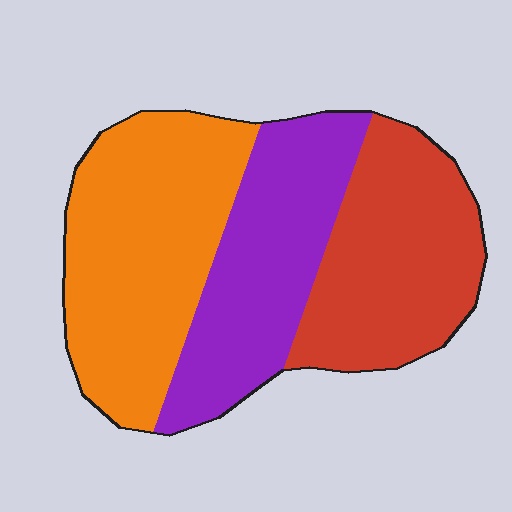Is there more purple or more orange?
Orange.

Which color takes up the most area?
Orange, at roughly 40%.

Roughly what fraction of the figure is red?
Red takes up between a sixth and a third of the figure.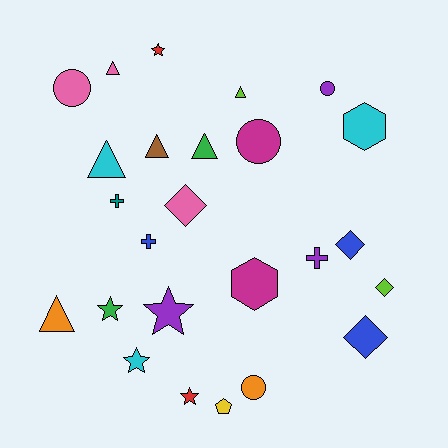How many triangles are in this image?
There are 6 triangles.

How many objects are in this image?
There are 25 objects.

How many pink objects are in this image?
There are 3 pink objects.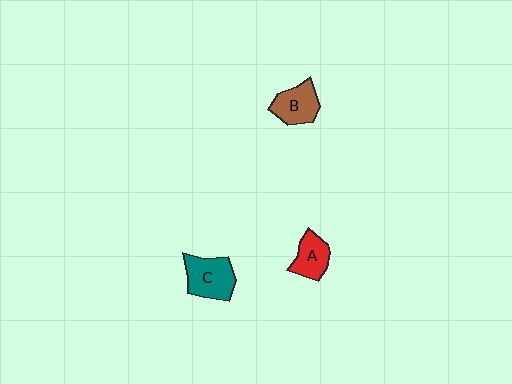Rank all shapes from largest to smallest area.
From largest to smallest: C (teal), B (brown), A (red).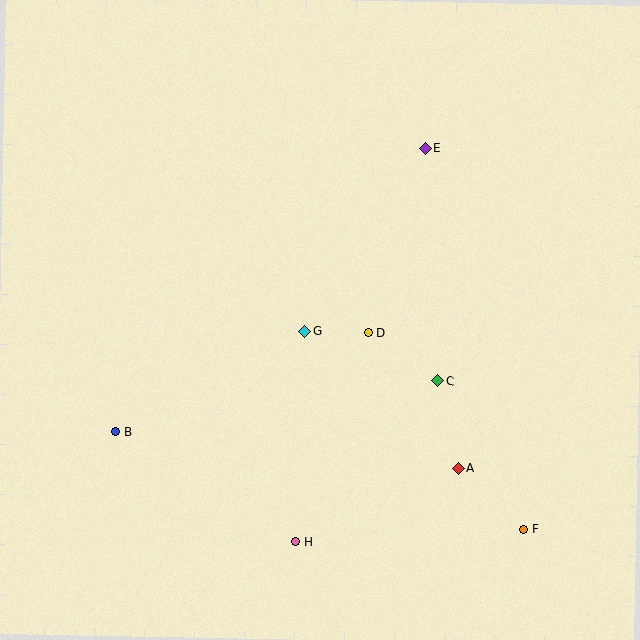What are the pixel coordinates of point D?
Point D is at (368, 333).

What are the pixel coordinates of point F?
Point F is at (524, 529).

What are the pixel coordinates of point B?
Point B is at (116, 432).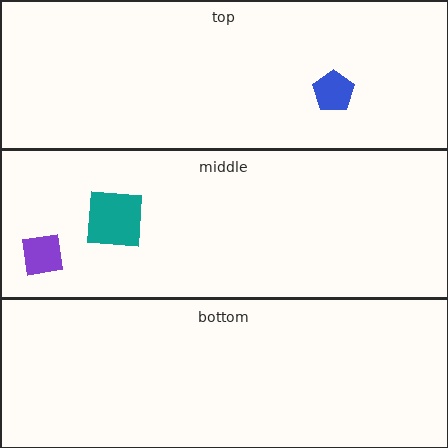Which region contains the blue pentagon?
The top region.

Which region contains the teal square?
The middle region.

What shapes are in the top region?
The blue pentagon.